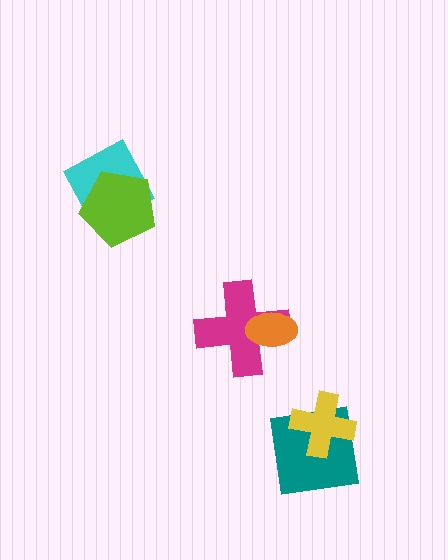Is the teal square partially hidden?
Yes, it is partially covered by another shape.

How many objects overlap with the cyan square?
1 object overlaps with the cyan square.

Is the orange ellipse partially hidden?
No, no other shape covers it.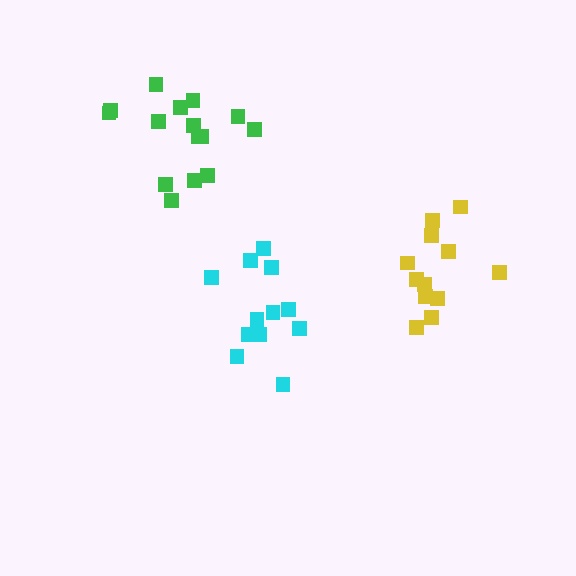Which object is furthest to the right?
The yellow cluster is rightmost.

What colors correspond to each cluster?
The clusters are colored: yellow, cyan, green.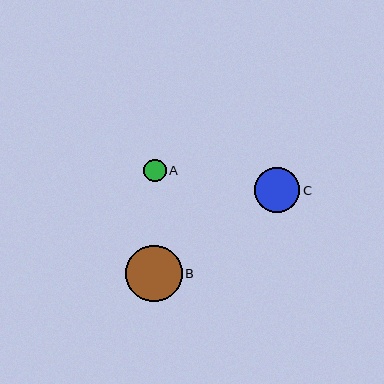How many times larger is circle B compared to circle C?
Circle B is approximately 1.3 times the size of circle C.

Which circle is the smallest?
Circle A is the smallest with a size of approximately 23 pixels.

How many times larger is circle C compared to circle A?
Circle C is approximately 2.0 times the size of circle A.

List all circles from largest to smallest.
From largest to smallest: B, C, A.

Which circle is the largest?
Circle B is the largest with a size of approximately 56 pixels.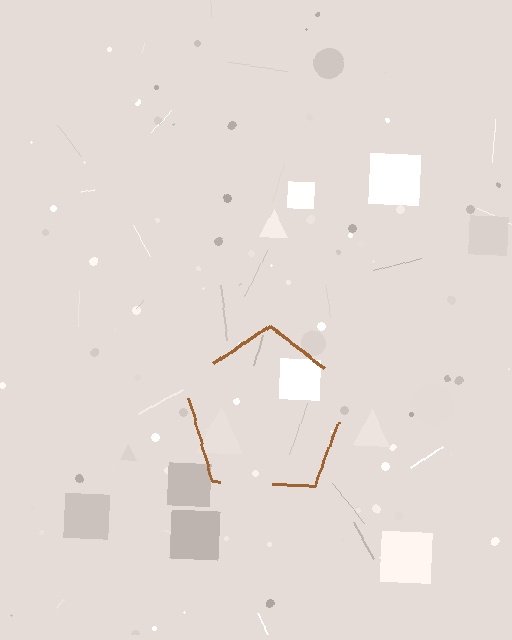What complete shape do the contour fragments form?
The contour fragments form a pentagon.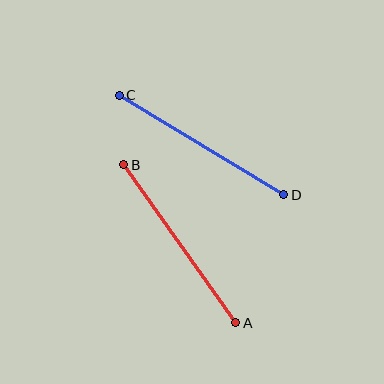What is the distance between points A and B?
The distance is approximately 193 pixels.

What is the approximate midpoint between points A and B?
The midpoint is at approximately (180, 244) pixels.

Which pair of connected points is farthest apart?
Points A and B are farthest apart.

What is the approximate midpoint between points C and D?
The midpoint is at approximately (202, 145) pixels.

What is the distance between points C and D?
The distance is approximately 192 pixels.